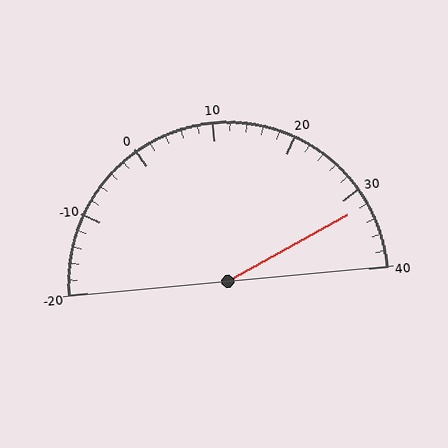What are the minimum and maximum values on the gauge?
The gauge ranges from -20 to 40.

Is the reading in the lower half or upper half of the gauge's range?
The reading is in the upper half of the range (-20 to 40).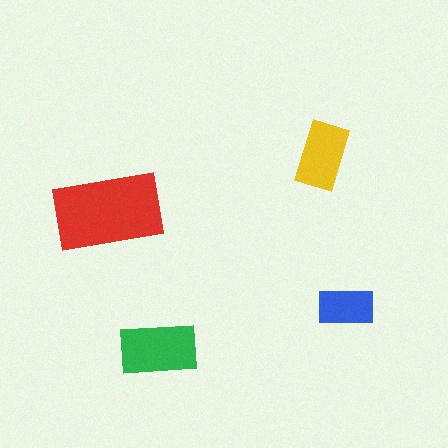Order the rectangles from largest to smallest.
the red one, the green one, the yellow one, the blue one.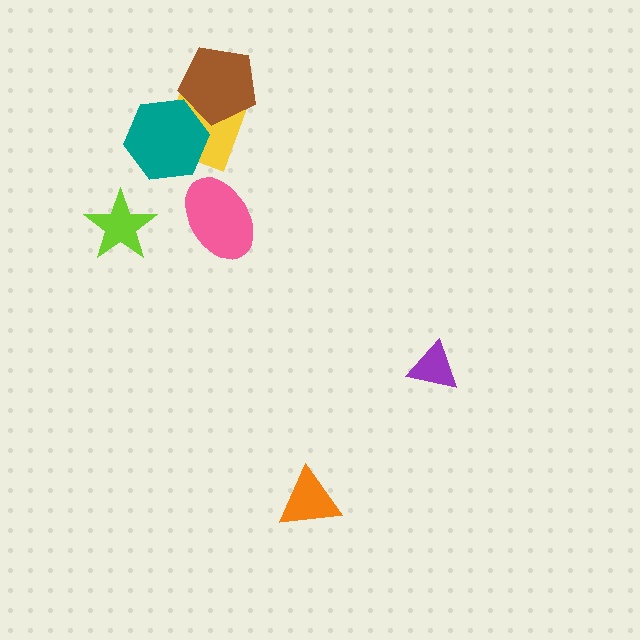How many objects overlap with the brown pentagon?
2 objects overlap with the brown pentagon.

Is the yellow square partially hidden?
Yes, it is partially covered by another shape.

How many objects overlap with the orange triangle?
0 objects overlap with the orange triangle.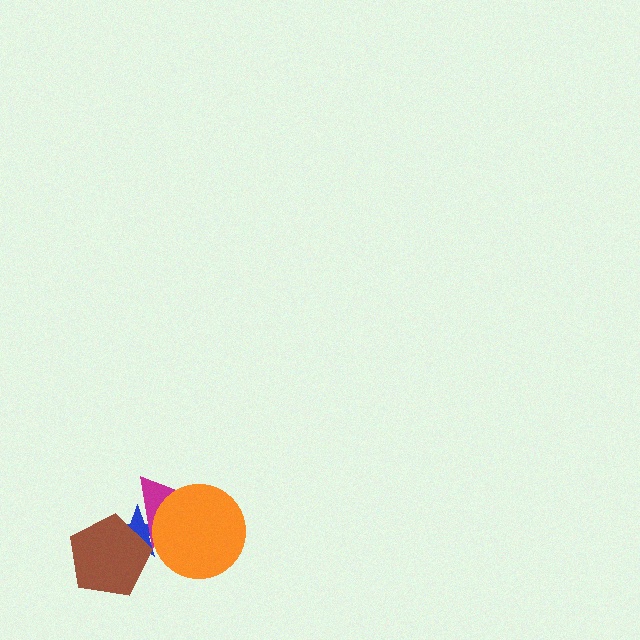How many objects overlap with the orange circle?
2 objects overlap with the orange circle.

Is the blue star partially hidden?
Yes, it is partially covered by another shape.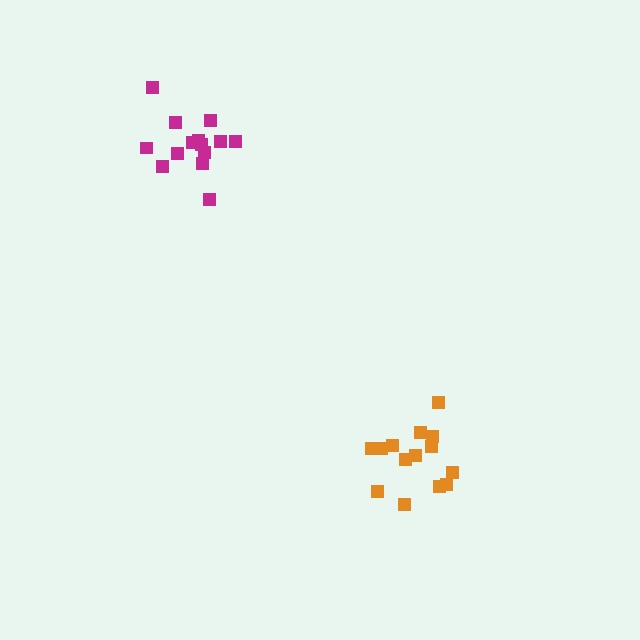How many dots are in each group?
Group 1: 14 dots, Group 2: 14 dots (28 total).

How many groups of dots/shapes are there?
There are 2 groups.